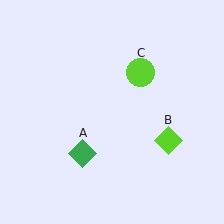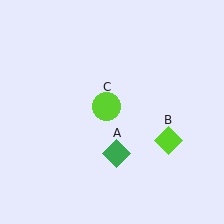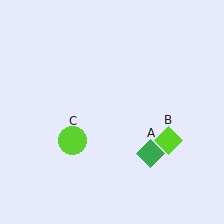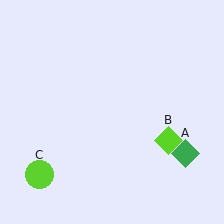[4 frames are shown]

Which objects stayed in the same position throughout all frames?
Lime diamond (object B) remained stationary.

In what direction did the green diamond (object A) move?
The green diamond (object A) moved right.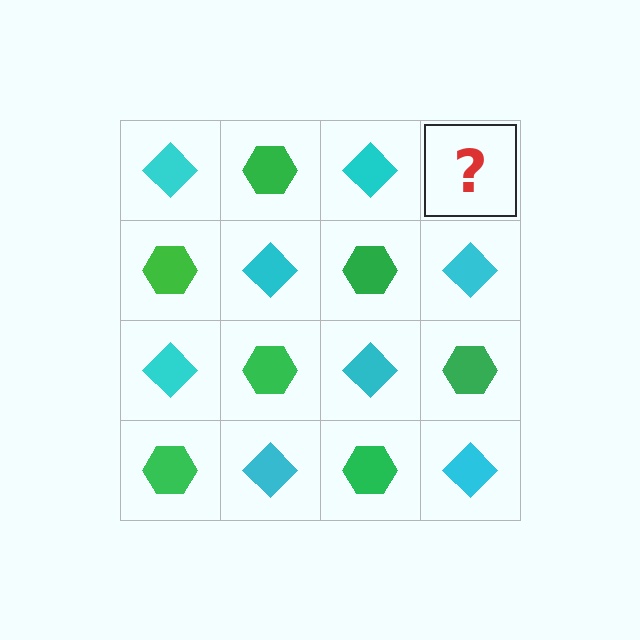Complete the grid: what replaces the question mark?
The question mark should be replaced with a green hexagon.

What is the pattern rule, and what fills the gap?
The rule is that it alternates cyan diamond and green hexagon in a checkerboard pattern. The gap should be filled with a green hexagon.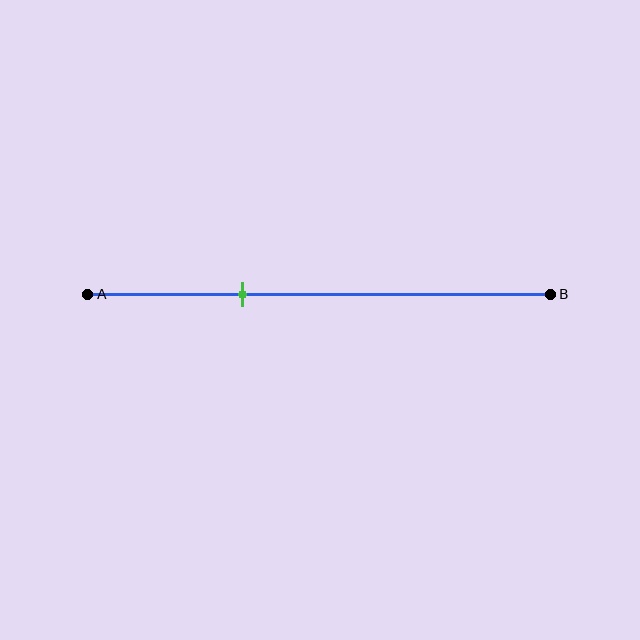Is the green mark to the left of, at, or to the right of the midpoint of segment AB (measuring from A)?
The green mark is to the left of the midpoint of segment AB.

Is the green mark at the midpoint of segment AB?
No, the mark is at about 35% from A, not at the 50% midpoint.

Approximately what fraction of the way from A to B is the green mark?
The green mark is approximately 35% of the way from A to B.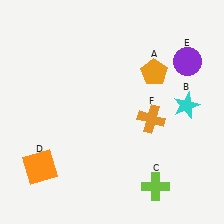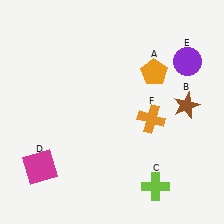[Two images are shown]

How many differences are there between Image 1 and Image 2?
There are 2 differences between the two images.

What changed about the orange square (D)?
In Image 1, D is orange. In Image 2, it changed to magenta.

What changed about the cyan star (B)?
In Image 1, B is cyan. In Image 2, it changed to brown.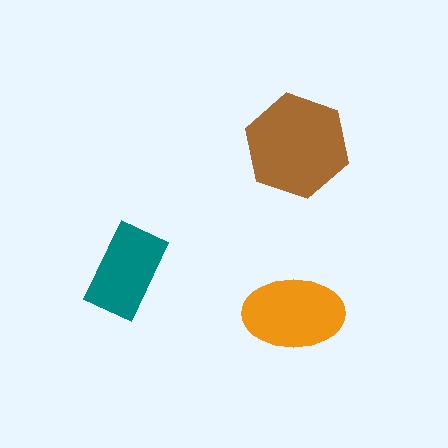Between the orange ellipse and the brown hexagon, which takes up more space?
The brown hexagon.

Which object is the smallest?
The teal rectangle.